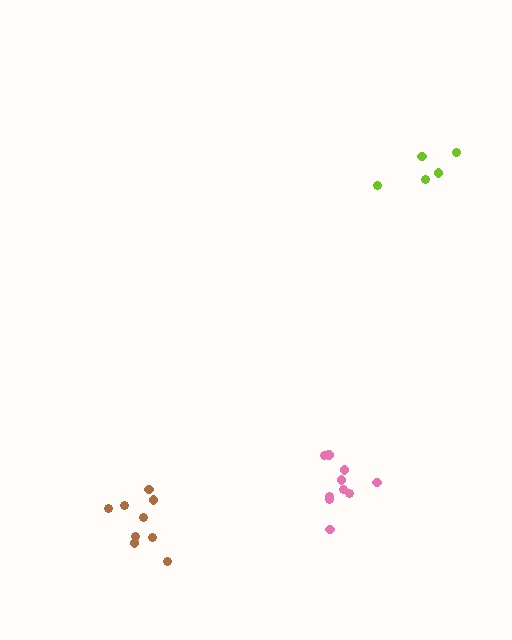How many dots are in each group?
Group 1: 10 dots, Group 2: 5 dots, Group 3: 9 dots (24 total).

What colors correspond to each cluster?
The clusters are colored: pink, lime, brown.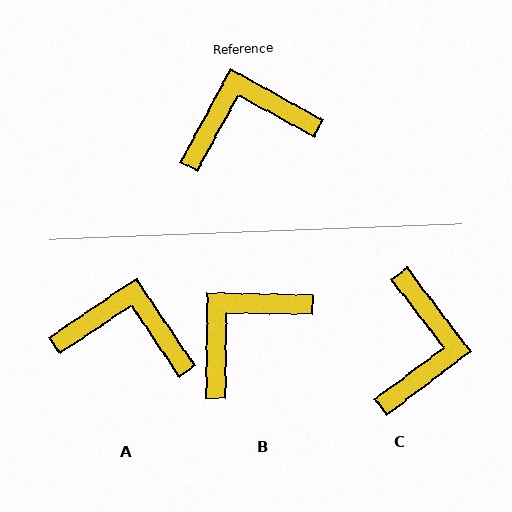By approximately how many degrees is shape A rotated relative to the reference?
Approximately 28 degrees clockwise.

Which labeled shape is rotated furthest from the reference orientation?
C, about 114 degrees away.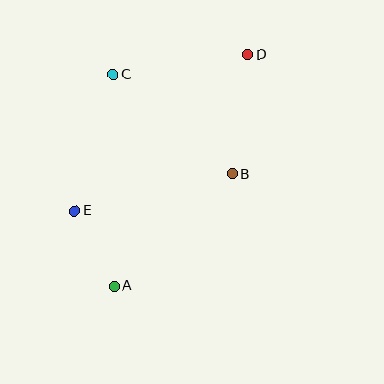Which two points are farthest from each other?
Points A and D are farthest from each other.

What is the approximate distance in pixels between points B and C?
The distance between B and C is approximately 154 pixels.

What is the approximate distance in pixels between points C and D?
The distance between C and D is approximately 136 pixels.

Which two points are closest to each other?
Points A and E are closest to each other.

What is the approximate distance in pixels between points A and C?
The distance between A and C is approximately 212 pixels.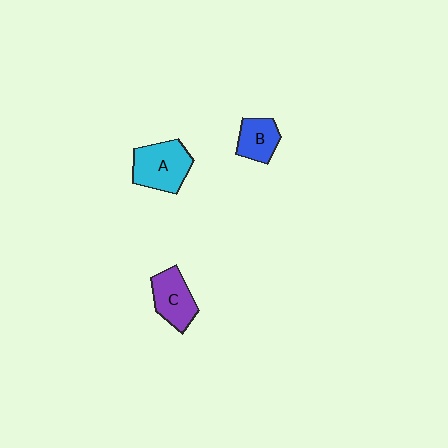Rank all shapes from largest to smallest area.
From largest to smallest: A (cyan), C (purple), B (blue).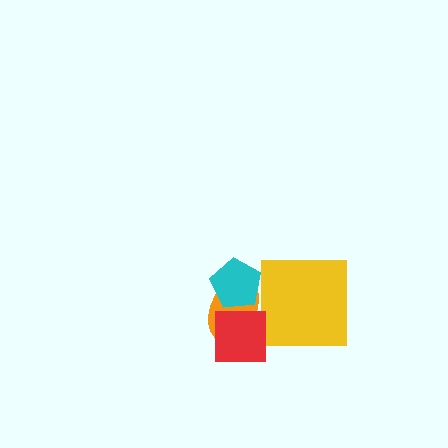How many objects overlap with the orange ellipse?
2 objects overlap with the orange ellipse.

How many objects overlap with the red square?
1 object overlaps with the red square.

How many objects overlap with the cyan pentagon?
1 object overlaps with the cyan pentagon.